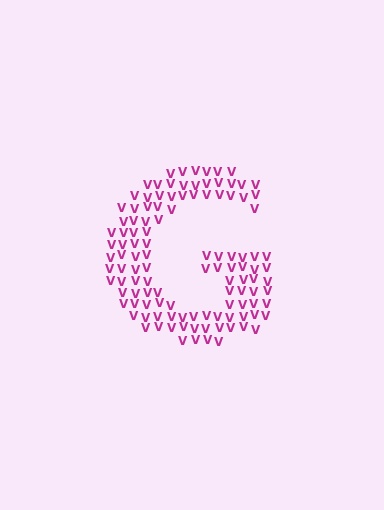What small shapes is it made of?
It is made of small letter V's.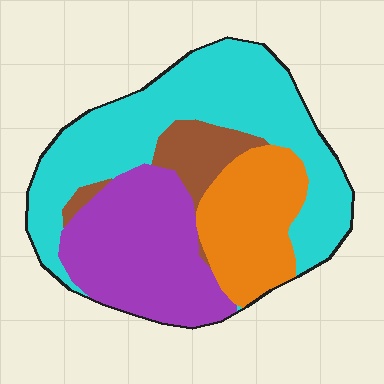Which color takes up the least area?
Brown, at roughly 10%.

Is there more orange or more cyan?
Cyan.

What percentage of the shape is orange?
Orange covers around 20% of the shape.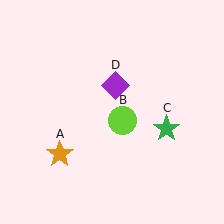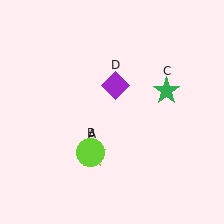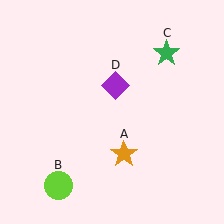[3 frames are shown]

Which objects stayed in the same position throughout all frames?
Purple diamond (object D) remained stationary.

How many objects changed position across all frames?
3 objects changed position: orange star (object A), lime circle (object B), green star (object C).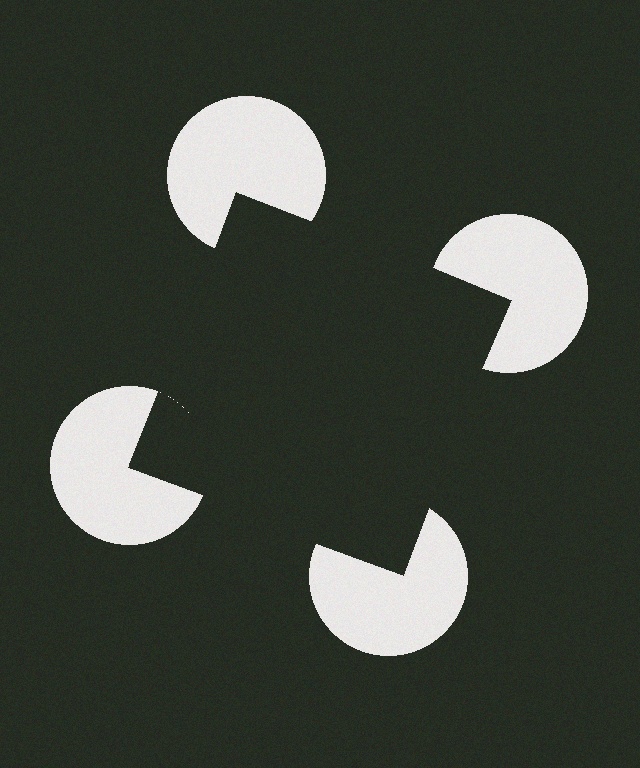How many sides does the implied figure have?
4 sides.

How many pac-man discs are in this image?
There are 4 — one at each vertex of the illusory square.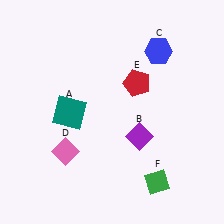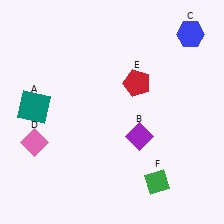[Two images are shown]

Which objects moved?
The objects that moved are: the teal square (A), the blue hexagon (C), the pink diamond (D).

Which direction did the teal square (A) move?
The teal square (A) moved left.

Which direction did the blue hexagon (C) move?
The blue hexagon (C) moved right.